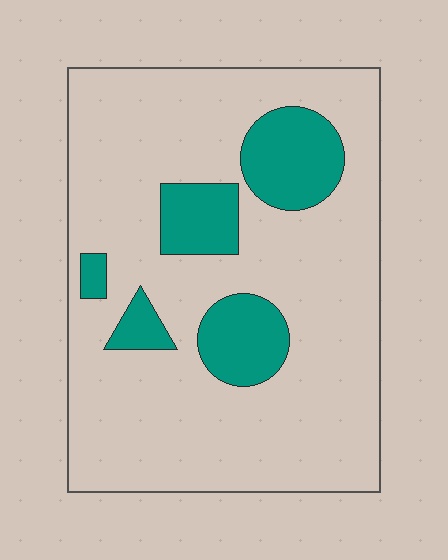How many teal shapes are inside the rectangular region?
5.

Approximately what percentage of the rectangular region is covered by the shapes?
Approximately 20%.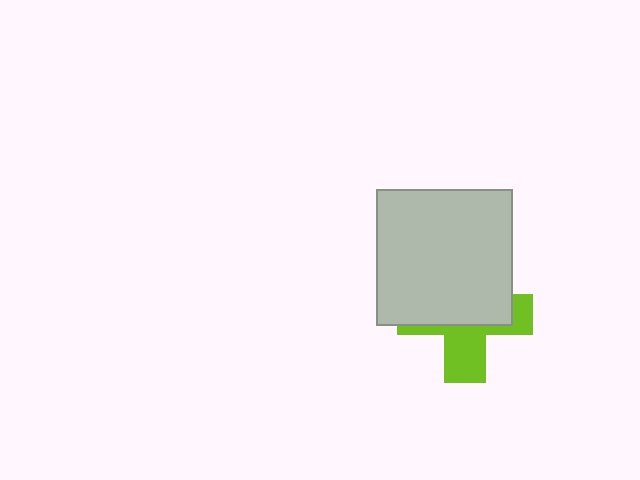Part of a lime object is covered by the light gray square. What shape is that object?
It is a cross.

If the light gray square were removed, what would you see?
You would see the complete lime cross.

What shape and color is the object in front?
The object in front is a light gray square.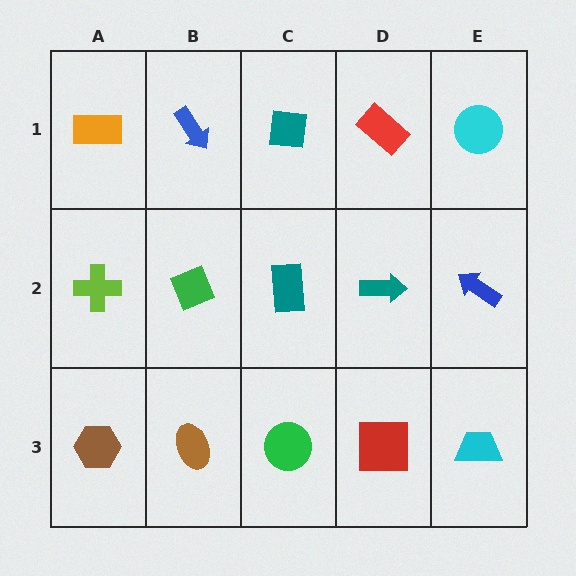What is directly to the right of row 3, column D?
A cyan trapezoid.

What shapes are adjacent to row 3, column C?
A teal rectangle (row 2, column C), a brown ellipse (row 3, column B), a red square (row 3, column D).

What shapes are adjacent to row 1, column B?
A green diamond (row 2, column B), an orange rectangle (row 1, column A), a teal square (row 1, column C).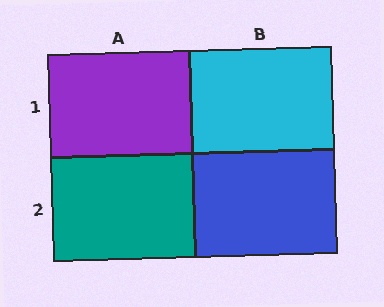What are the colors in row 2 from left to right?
Teal, blue.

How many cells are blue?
1 cell is blue.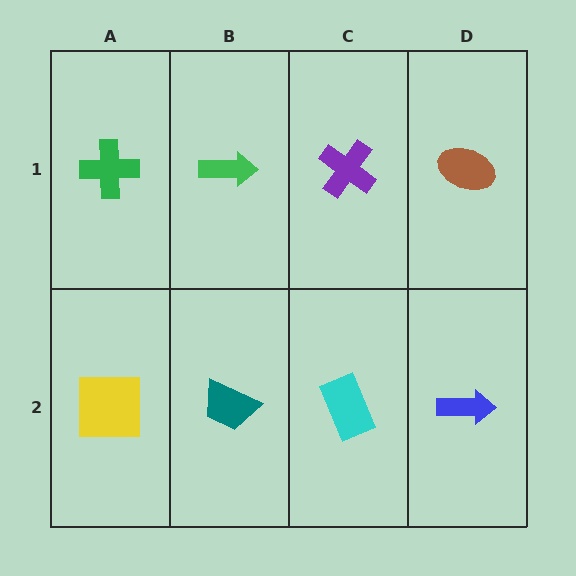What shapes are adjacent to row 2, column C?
A purple cross (row 1, column C), a teal trapezoid (row 2, column B), a blue arrow (row 2, column D).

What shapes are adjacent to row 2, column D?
A brown ellipse (row 1, column D), a cyan rectangle (row 2, column C).